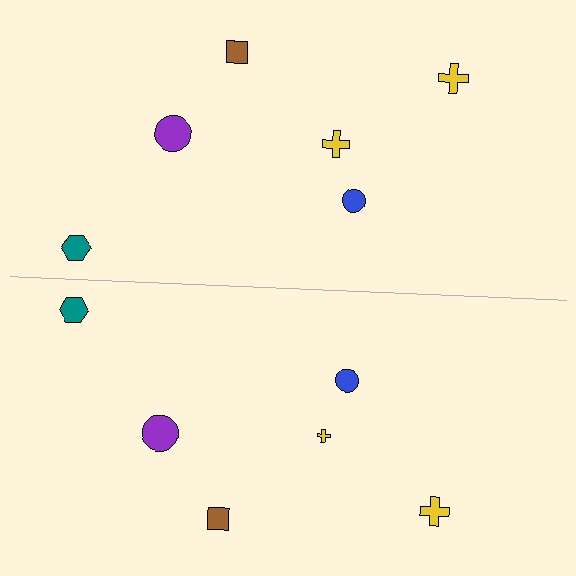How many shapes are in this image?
There are 12 shapes in this image.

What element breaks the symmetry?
The yellow cross on the bottom side has a different size than its mirror counterpart.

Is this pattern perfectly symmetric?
No, the pattern is not perfectly symmetric. The yellow cross on the bottom side has a different size than its mirror counterpart.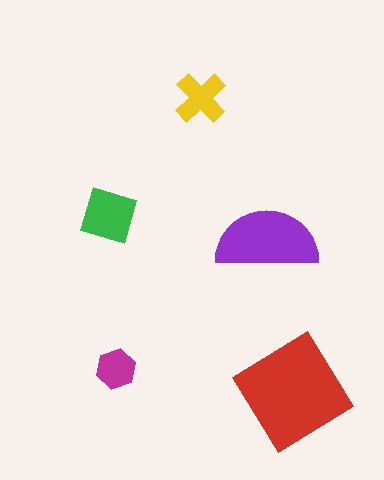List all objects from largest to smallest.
The red diamond, the purple semicircle, the green diamond, the yellow cross, the magenta hexagon.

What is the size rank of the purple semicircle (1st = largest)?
2nd.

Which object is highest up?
The yellow cross is topmost.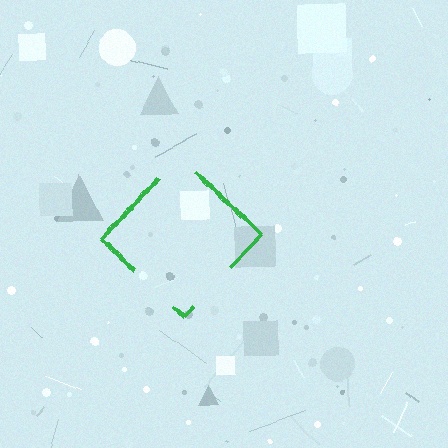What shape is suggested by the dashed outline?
The dashed outline suggests a diamond.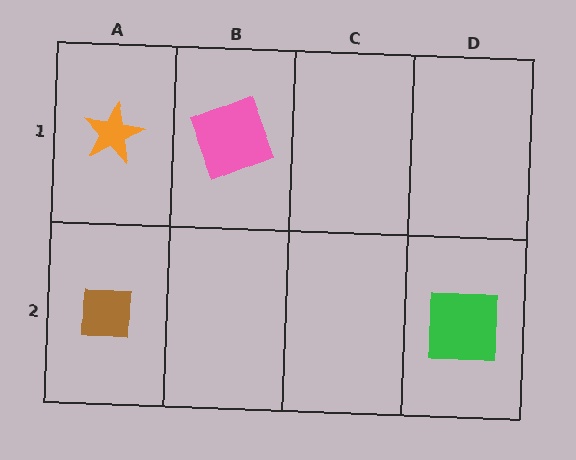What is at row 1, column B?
A pink square.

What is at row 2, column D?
A green square.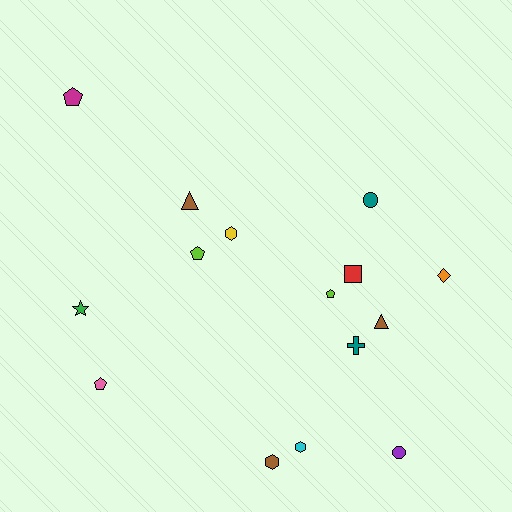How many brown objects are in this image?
There are 3 brown objects.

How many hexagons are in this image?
There are 3 hexagons.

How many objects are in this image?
There are 15 objects.